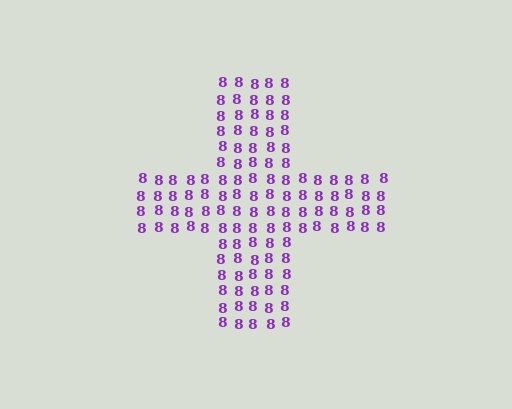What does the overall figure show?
The overall figure shows a cross.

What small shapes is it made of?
It is made of small digit 8's.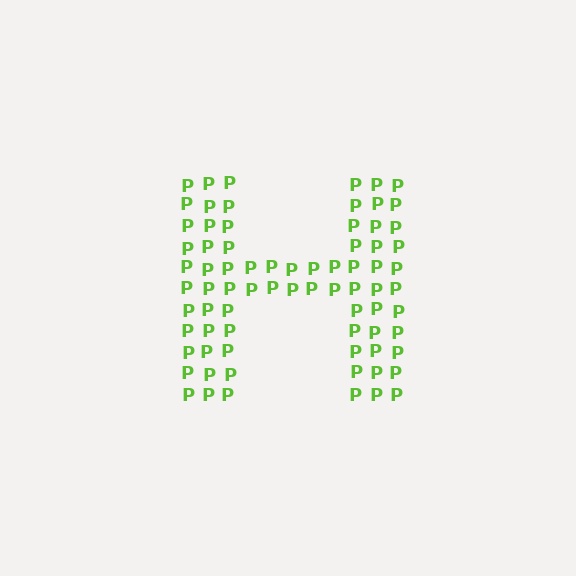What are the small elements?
The small elements are letter P's.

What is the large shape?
The large shape is the letter H.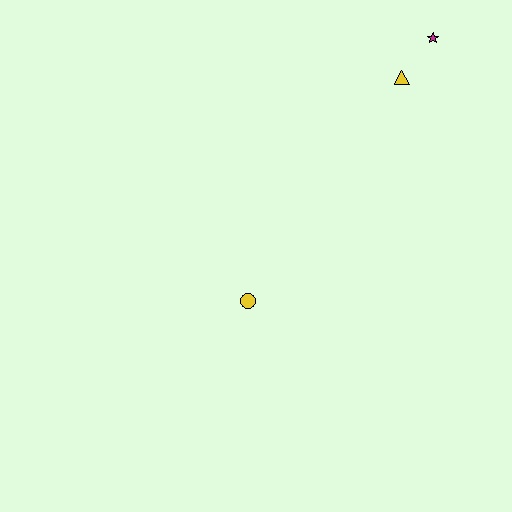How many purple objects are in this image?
There are no purple objects.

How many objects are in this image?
There are 3 objects.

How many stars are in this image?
There is 1 star.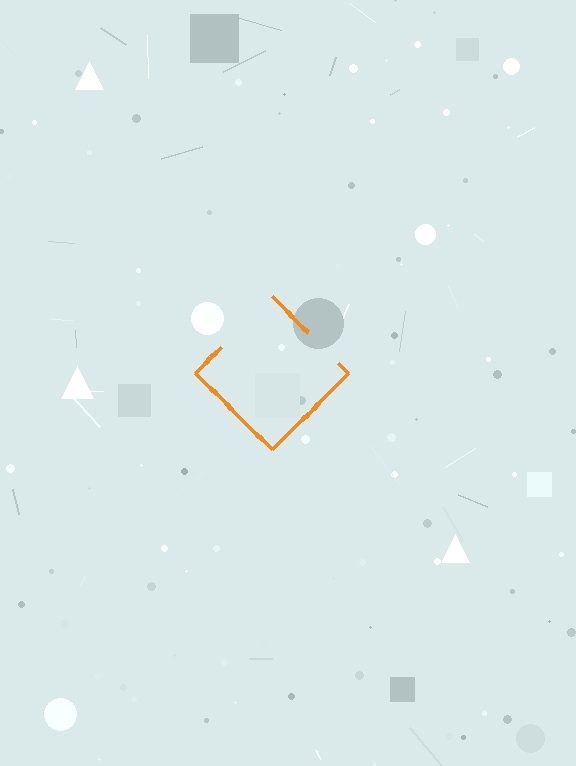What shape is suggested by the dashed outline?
The dashed outline suggests a diamond.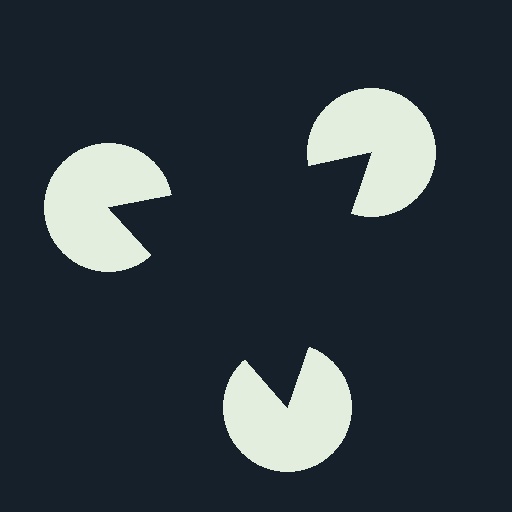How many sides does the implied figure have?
3 sides.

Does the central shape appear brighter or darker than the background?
It typically appears slightly darker than the background, even though no actual brightness change is drawn.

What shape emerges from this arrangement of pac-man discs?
An illusory triangle — its edges are inferred from the aligned wedge cuts in the pac-man discs, not physically drawn.